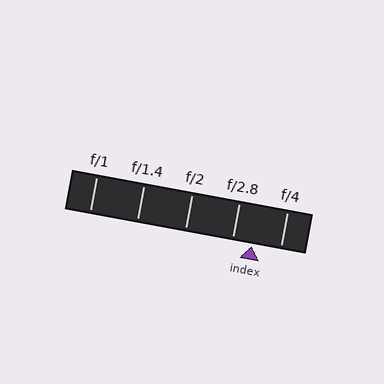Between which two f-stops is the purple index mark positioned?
The index mark is between f/2.8 and f/4.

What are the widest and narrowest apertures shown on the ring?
The widest aperture shown is f/1 and the narrowest is f/4.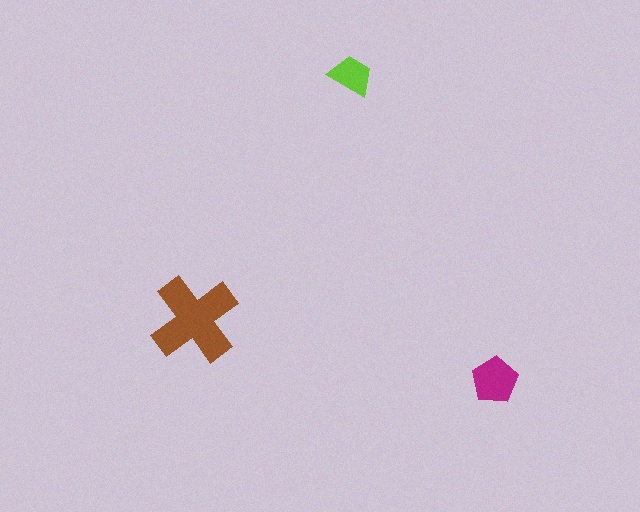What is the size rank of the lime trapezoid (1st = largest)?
3rd.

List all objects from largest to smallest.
The brown cross, the magenta pentagon, the lime trapezoid.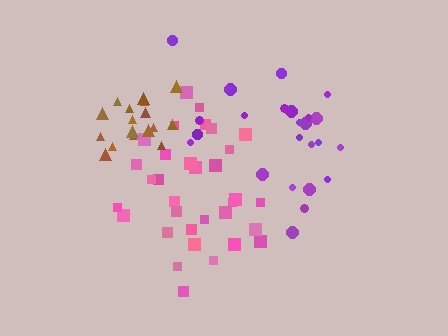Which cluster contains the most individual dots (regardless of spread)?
Pink (33).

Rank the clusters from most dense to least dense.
brown, pink, purple.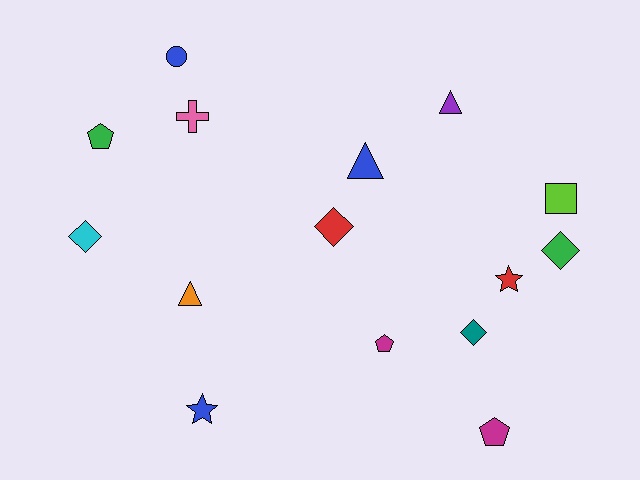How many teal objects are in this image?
There is 1 teal object.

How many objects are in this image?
There are 15 objects.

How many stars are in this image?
There are 2 stars.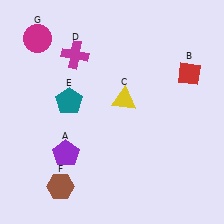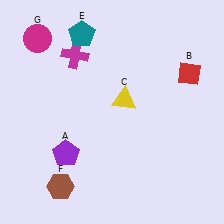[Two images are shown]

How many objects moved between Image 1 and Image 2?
1 object moved between the two images.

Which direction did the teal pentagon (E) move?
The teal pentagon (E) moved up.